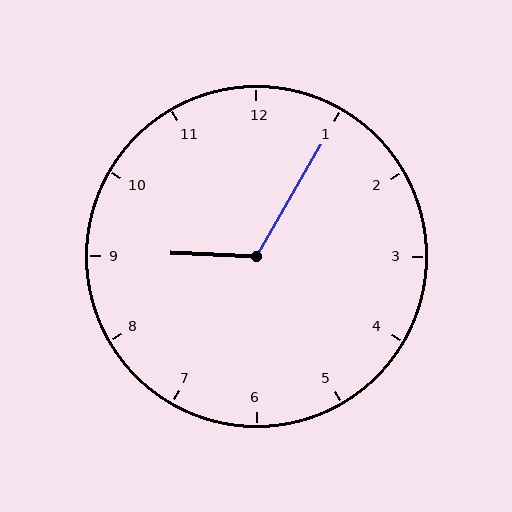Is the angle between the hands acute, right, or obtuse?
It is obtuse.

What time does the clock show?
9:05.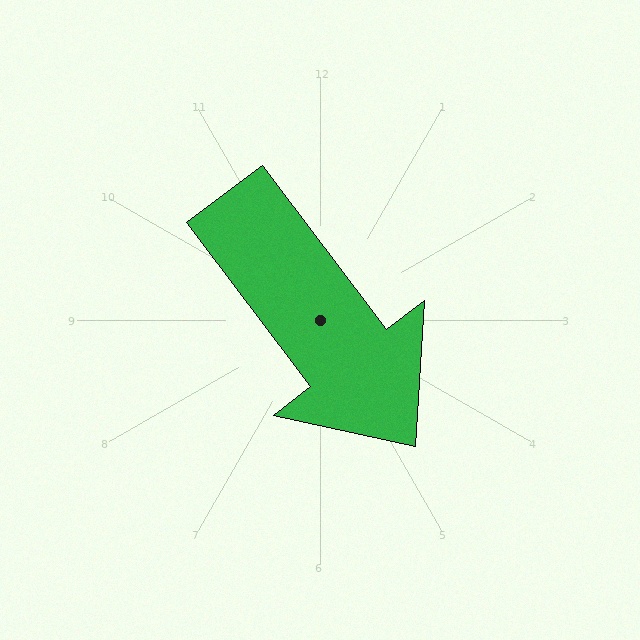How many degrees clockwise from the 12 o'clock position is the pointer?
Approximately 143 degrees.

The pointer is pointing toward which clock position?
Roughly 5 o'clock.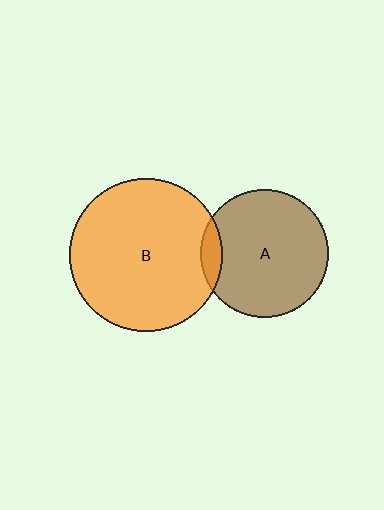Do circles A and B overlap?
Yes.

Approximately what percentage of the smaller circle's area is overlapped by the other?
Approximately 10%.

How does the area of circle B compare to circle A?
Approximately 1.4 times.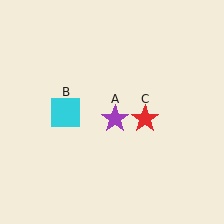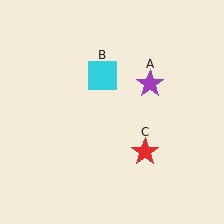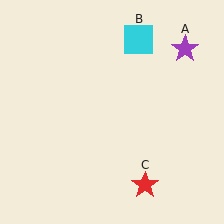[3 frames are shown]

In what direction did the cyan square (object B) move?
The cyan square (object B) moved up and to the right.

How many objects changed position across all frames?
3 objects changed position: purple star (object A), cyan square (object B), red star (object C).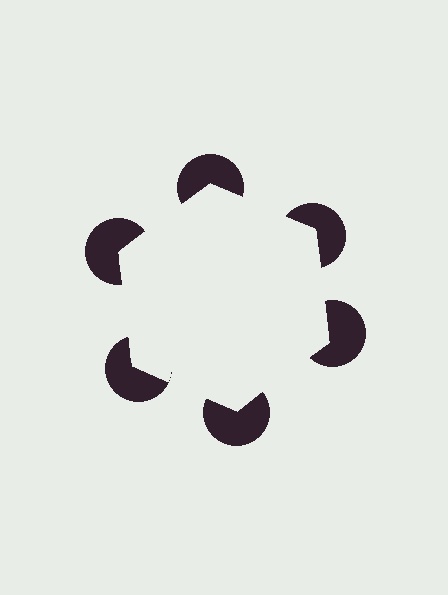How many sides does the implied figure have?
6 sides.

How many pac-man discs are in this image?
There are 6 — one at each vertex of the illusory hexagon.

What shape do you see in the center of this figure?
An illusory hexagon — its edges are inferred from the aligned wedge cuts in the pac-man discs, not physically drawn.